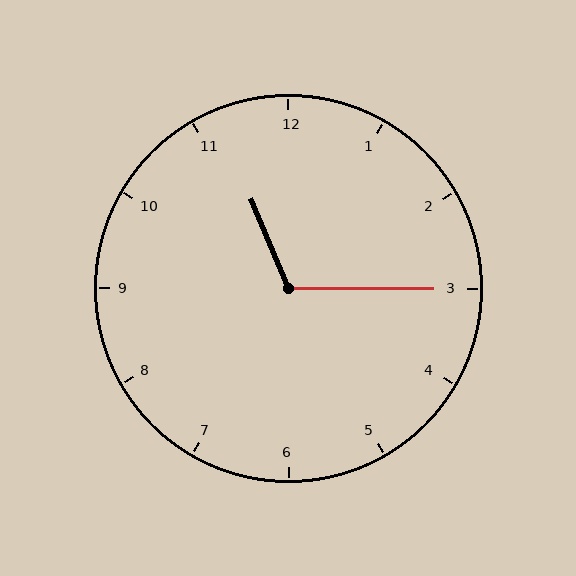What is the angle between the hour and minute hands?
Approximately 112 degrees.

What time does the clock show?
11:15.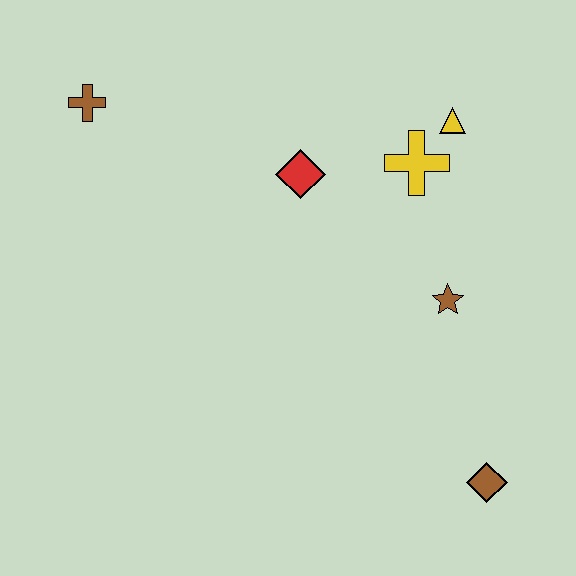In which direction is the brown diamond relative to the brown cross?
The brown diamond is to the right of the brown cross.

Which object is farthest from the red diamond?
The brown diamond is farthest from the red diamond.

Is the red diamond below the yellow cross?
Yes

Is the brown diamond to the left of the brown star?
No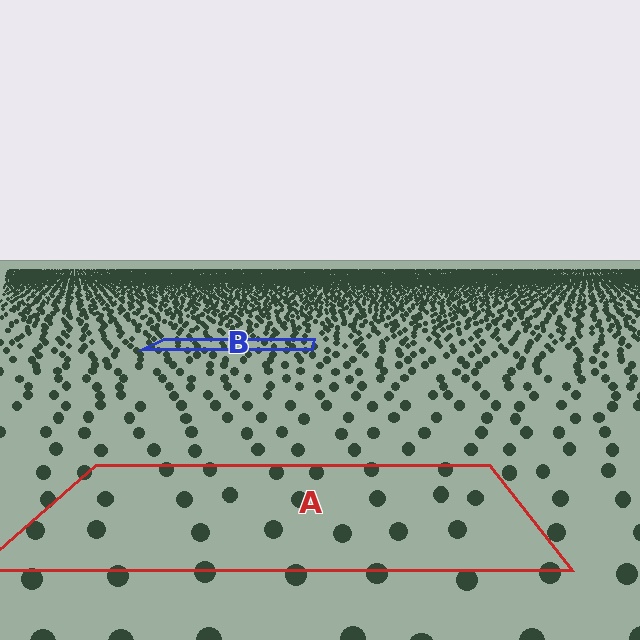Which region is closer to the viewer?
Region A is closer. The texture elements there are larger and more spread out.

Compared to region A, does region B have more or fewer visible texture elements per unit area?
Region B has more texture elements per unit area — they are packed more densely because it is farther away.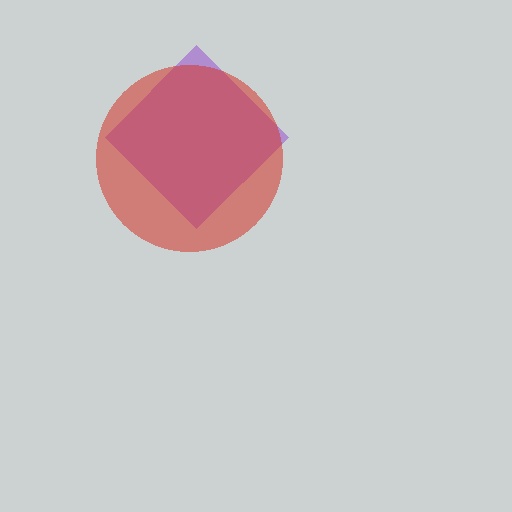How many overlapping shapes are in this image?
There are 2 overlapping shapes in the image.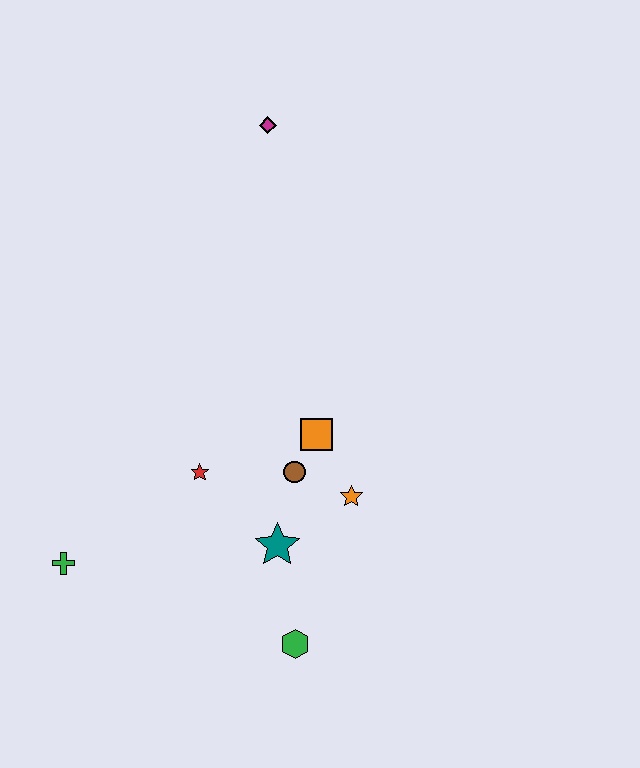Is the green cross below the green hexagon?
No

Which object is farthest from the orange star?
The magenta diamond is farthest from the orange star.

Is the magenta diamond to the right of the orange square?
No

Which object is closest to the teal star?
The brown circle is closest to the teal star.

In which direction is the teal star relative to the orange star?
The teal star is to the left of the orange star.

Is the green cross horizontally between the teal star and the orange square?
No